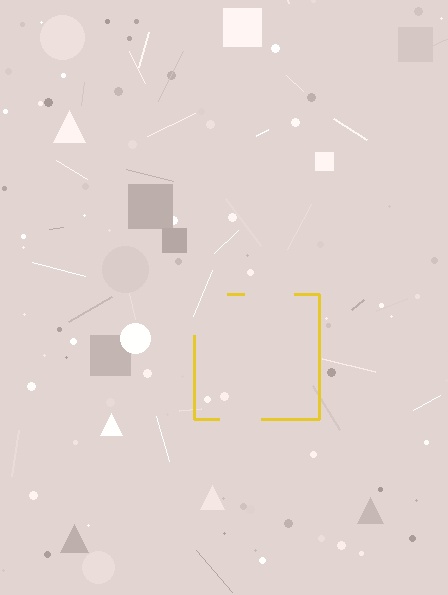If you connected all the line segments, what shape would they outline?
They would outline a square.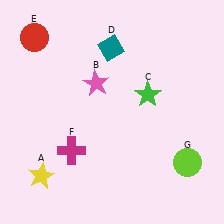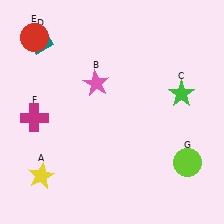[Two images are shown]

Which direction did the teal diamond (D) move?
The teal diamond (D) moved left.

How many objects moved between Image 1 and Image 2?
3 objects moved between the two images.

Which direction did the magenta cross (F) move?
The magenta cross (F) moved left.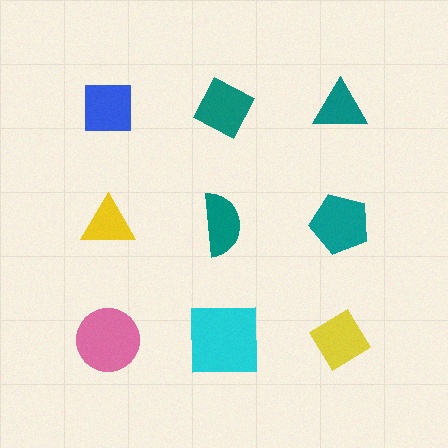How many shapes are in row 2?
3 shapes.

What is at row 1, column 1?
A blue square.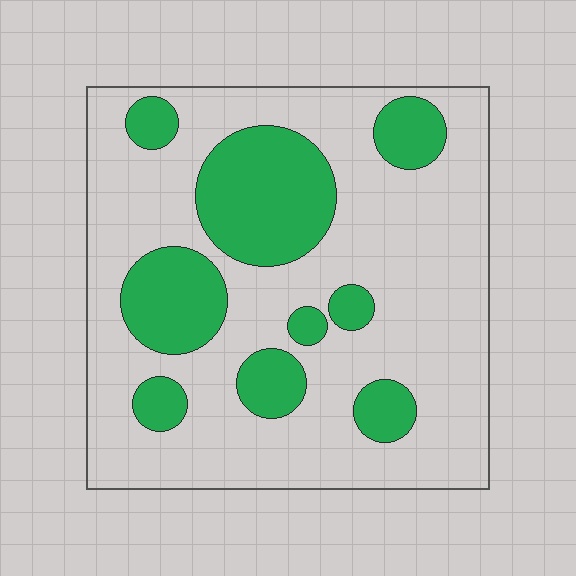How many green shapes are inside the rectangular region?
9.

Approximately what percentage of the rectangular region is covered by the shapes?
Approximately 25%.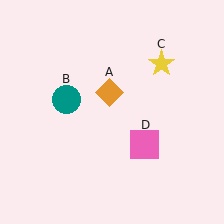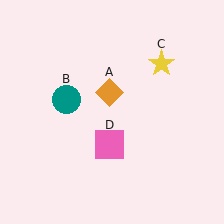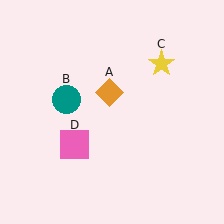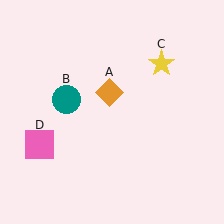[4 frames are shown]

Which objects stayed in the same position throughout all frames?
Orange diamond (object A) and teal circle (object B) and yellow star (object C) remained stationary.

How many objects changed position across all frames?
1 object changed position: pink square (object D).